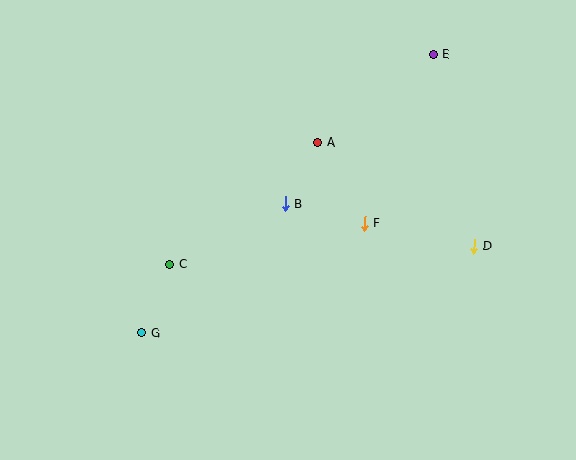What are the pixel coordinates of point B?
Point B is at (285, 204).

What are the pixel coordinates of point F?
Point F is at (364, 223).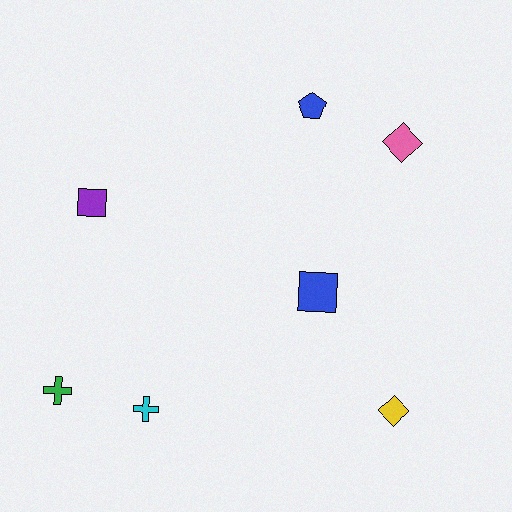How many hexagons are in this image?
There are no hexagons.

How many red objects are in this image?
There are no red objects.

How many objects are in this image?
There are 7 objects.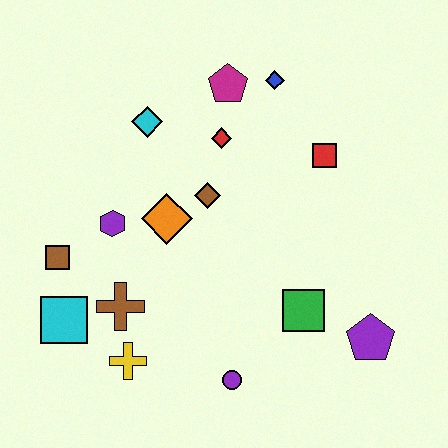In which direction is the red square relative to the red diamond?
The red square is to the right of the red diamond.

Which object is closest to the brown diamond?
The orange diamond is closest to the brown diamond.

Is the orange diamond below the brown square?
No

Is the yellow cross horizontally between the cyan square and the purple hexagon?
No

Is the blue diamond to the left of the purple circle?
No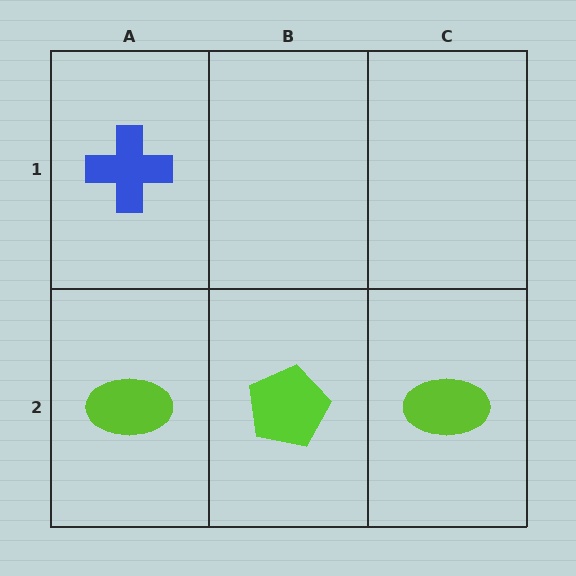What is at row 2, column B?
A lime pentagon.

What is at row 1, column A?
A blue cross.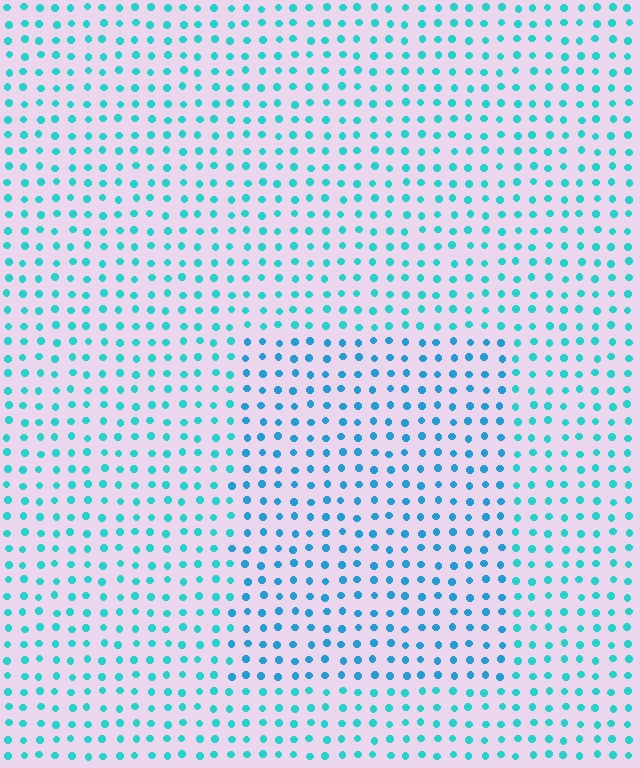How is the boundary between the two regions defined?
The boundary is defined purely by a slight shift in hue (about 22 degrees). Spacing, size, and orientation are identical on both sides.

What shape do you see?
I see a rectangle.